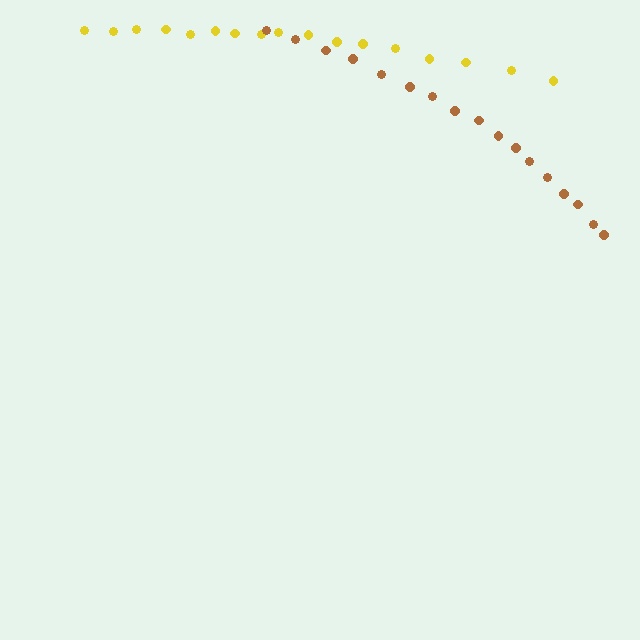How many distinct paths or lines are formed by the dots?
There are 2 distinct paths.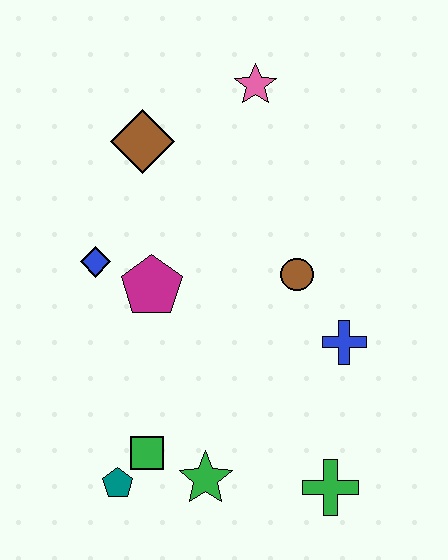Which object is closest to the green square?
The teal pentagon is closest to the green square.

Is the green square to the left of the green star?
Yes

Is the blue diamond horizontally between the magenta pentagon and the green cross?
No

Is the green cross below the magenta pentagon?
Yes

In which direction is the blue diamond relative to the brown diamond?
The blue diamond is below the brown diamond.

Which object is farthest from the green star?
The pink star is farthest from the green star.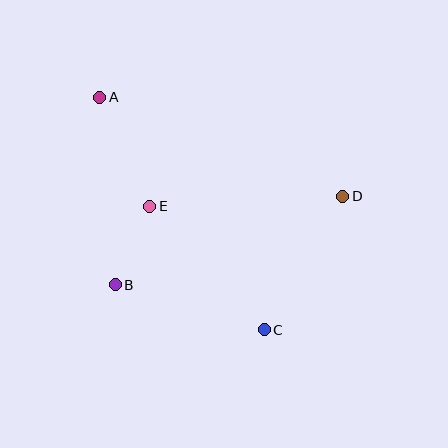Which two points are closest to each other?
Points B and E are closest to each other.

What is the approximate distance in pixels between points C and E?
The distance between C and E is approximately 169 pixels.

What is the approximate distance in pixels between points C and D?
The distance between C and D is approximately 155 pixels.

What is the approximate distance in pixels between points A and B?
The distance between A and B is approximately 188 pixels.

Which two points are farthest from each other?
Points A and C are farthest from each other.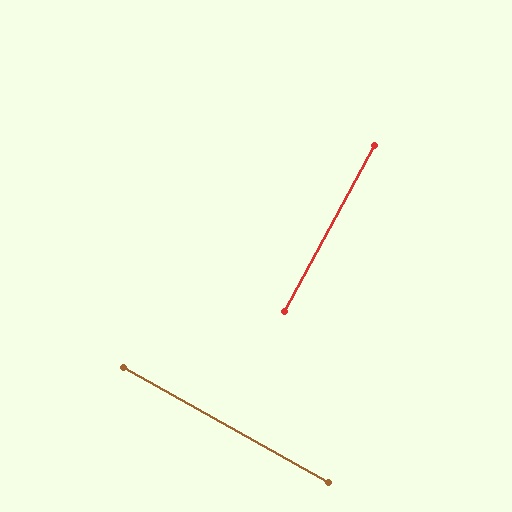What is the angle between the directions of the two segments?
Approximately 89 degrees.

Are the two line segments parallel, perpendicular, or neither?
Perpendicular — they meet at approximately 89°.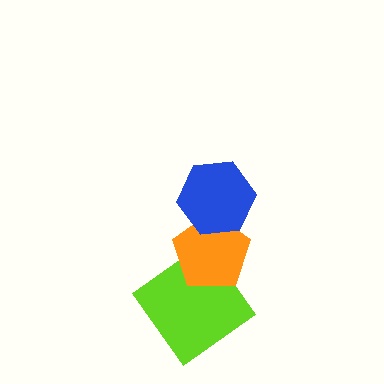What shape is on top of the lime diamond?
The orange pentagon is on top of the lime diamond.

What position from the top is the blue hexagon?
The blue hexagon is 1st from the top.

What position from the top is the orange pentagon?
The orange pentagon is 2nd from the top.